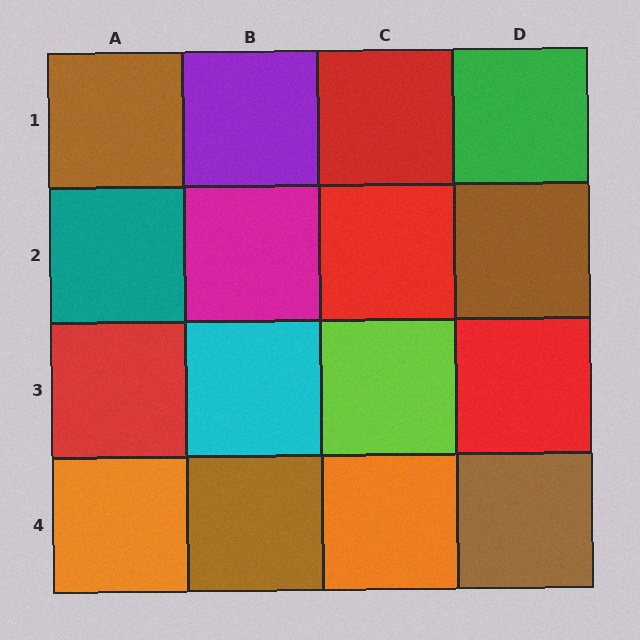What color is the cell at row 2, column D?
Brown.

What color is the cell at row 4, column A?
Orange.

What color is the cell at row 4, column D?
Brown.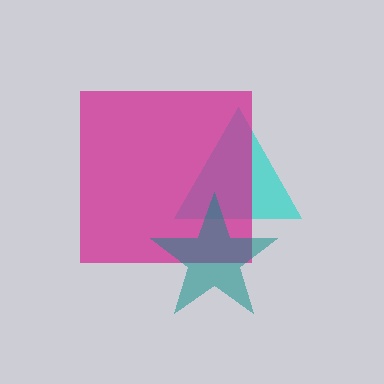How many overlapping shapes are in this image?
There are 3 overlapping shapes in the image.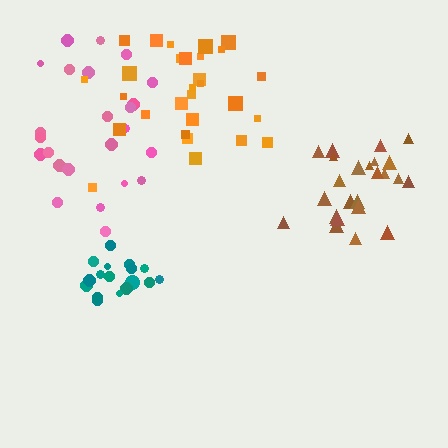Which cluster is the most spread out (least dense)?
Pink.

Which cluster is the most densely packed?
Teal.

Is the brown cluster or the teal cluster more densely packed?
Teal.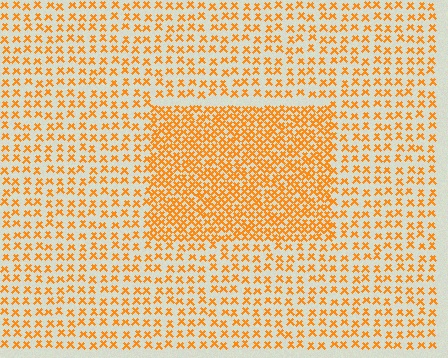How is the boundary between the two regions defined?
The boundary is defined by a change in element density (approximately 2.1x ratio). All elements are the same color, size, and shape.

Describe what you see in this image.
The image contains small orange elements arranged at two different densities. A rectangle-shaped region is visible where the elements are more densely packed than the surrounding area.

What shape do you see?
I see a rectangle.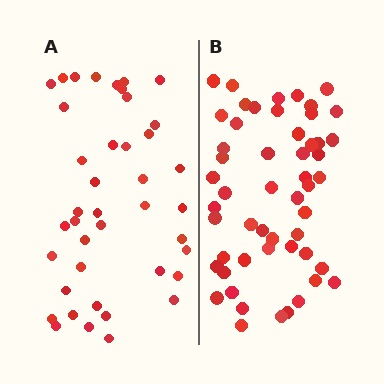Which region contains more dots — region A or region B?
Region B (the right region) has more dots.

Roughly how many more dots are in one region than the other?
Region B has roughly 12 or so more dots than region A.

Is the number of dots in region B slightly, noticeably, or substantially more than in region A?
Region B has noticeably more, but not dramatically so. The ratio is roughly 1.3 to 1.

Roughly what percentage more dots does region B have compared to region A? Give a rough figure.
About 30% more.